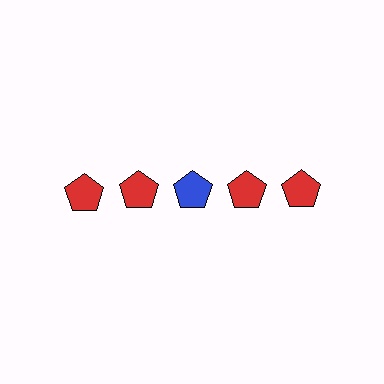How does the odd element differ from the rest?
It has a different color: blue instead of red.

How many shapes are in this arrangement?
There are 5 shapes arranged in a grid pattern.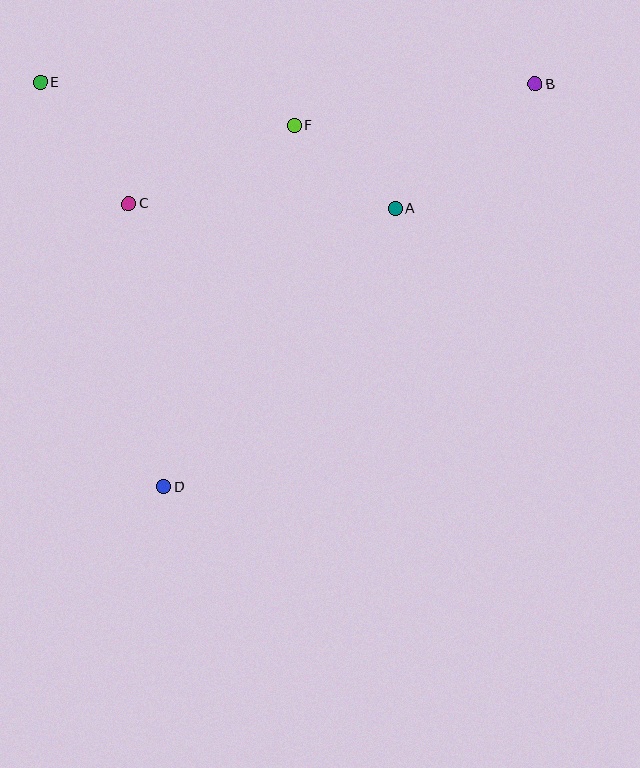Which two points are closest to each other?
Points A and F are closest to each other.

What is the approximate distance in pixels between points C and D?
The distance between C and D is approximately 285 pixels.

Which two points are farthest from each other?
Points B and D are farthest from each other.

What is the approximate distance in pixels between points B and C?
The distance between B and C is approximately 424 pixels.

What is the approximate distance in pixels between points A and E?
The distance between A and E is approximately 377 pixels.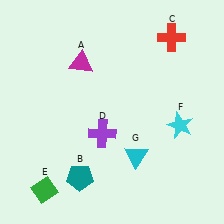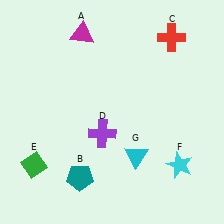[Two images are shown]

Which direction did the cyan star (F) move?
The cyan star (F) moved down.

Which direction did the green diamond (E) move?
The green diamond (E) moved up.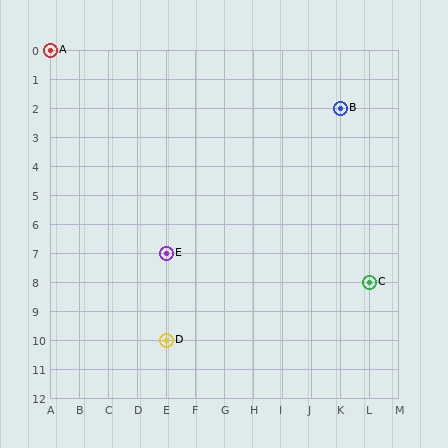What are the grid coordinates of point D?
Point D is at grid coordinates (E, 10).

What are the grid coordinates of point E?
Point E is at grid coordinates (E, 7).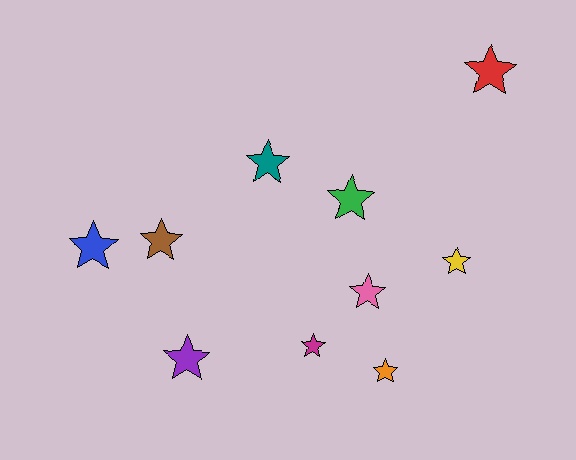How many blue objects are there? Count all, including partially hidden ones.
There is 1 blue object.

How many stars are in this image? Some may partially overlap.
There are 10 stars.